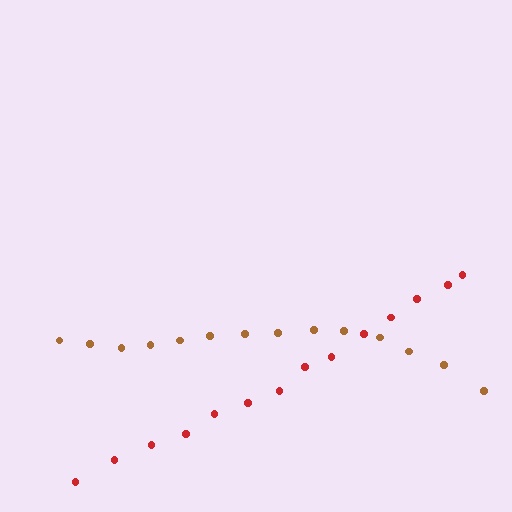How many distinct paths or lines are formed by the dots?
There are 2 distinct paths.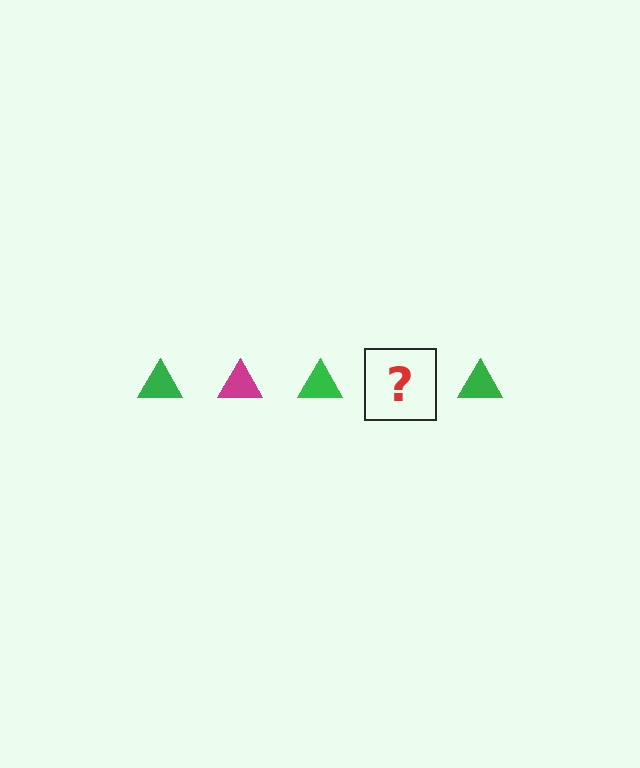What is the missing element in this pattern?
The missing element is a magenta triangle.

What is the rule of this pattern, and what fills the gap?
The rule is that the pattern cycles through green, magenta triangles. The gap should be filled with a magenta triangle.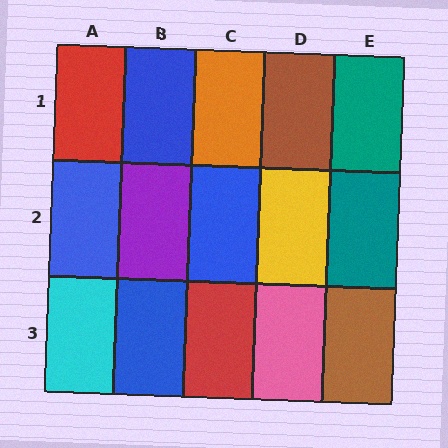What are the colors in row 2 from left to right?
Blue, purple, blue, yellow, teal.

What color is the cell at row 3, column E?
Brown.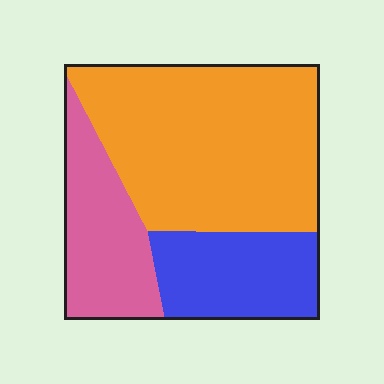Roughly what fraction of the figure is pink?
Pink takes up about one quarter (1/4) of the figure.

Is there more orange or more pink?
Orange.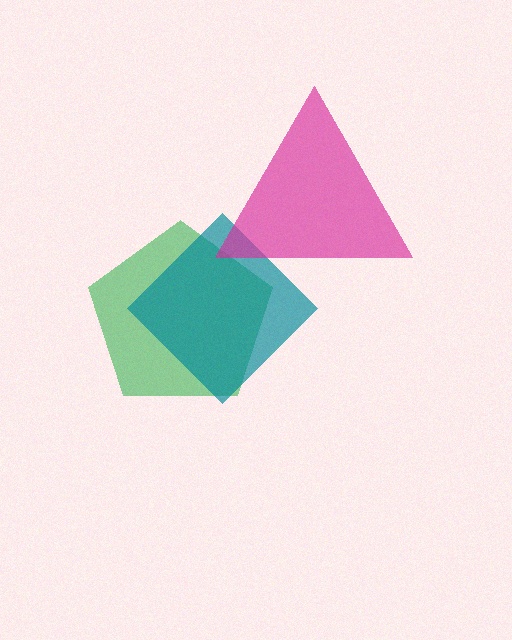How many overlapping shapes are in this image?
There are 3 overlapping shapes in the image.